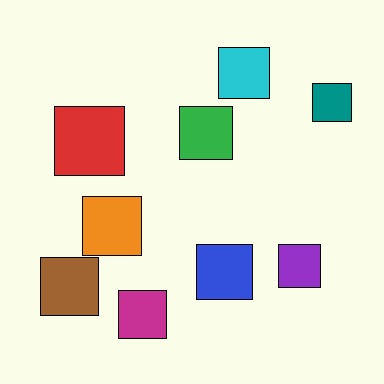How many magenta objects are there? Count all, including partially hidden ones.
There is 1 magenta object.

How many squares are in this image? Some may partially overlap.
There are 9 squares.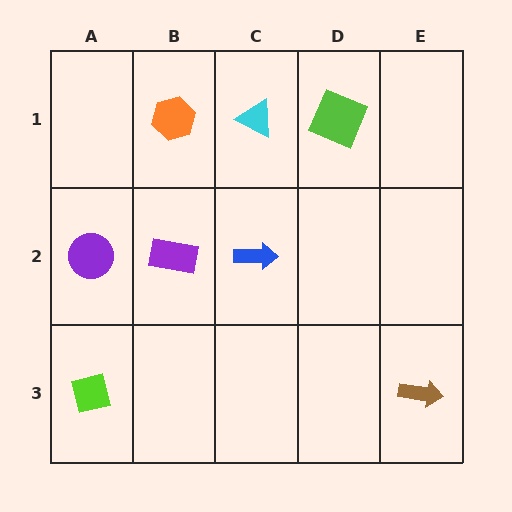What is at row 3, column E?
A brown arrow.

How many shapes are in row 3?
2 shapes.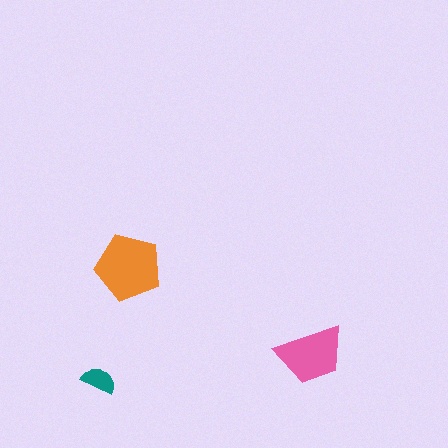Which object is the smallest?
The teal semicircle.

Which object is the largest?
The orange pentagon.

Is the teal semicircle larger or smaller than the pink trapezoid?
Smaller.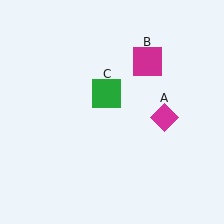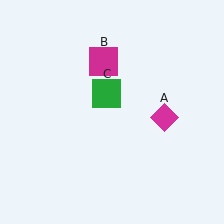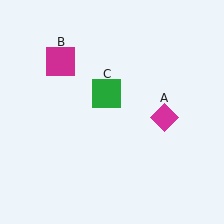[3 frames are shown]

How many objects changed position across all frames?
1 object changed position: magenta square (object B).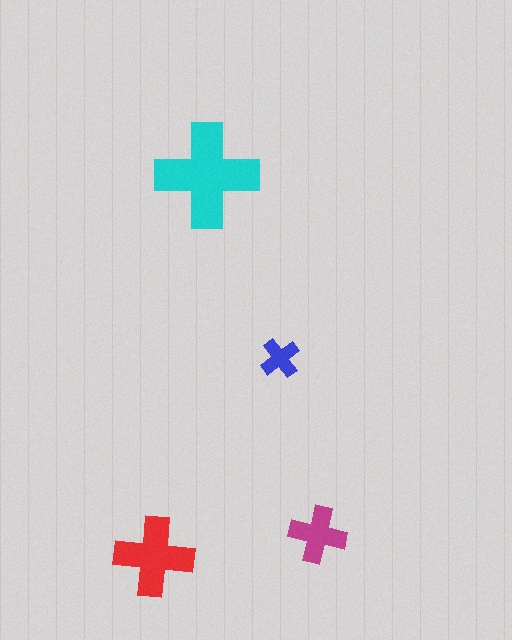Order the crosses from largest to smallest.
the cyan one, the red one, the magenta one, the blue one.